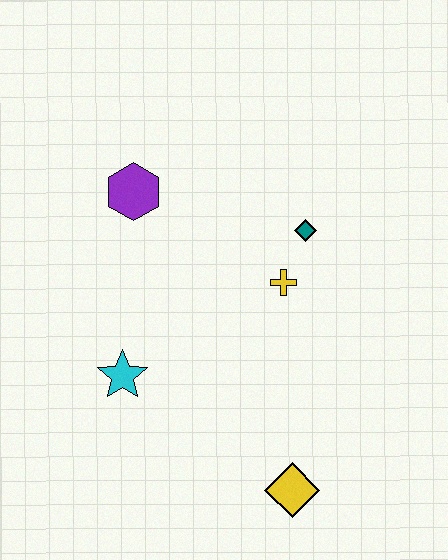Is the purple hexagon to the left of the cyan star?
No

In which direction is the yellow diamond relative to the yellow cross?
The yellow diamond is below the yellow cross.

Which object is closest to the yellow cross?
The teal diamond is closest to the yellow cross.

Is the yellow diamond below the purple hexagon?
Yes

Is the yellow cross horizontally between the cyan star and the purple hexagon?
No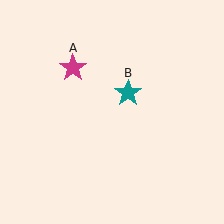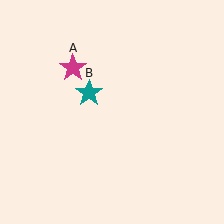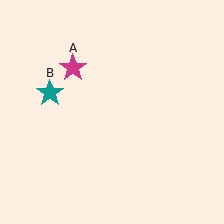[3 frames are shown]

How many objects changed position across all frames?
1 object changed position: teal star (object B).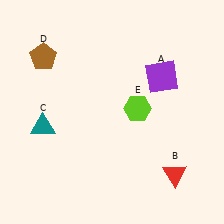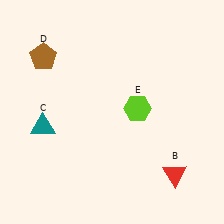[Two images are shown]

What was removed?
The purple square (A) was removed in Image 2.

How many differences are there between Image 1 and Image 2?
There is 1 difference between the two images.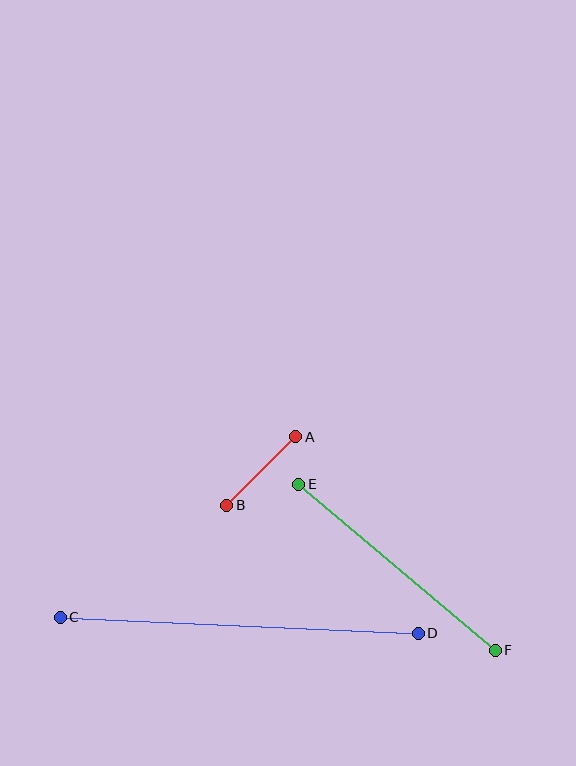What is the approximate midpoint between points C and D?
The midpoint is at approximately (239, 625) pixels.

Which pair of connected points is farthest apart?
Points C and D are farthest apart.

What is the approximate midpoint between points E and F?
The midpoint is at approximately (397, 567) pixels.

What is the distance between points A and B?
The distance is approximately 97 pixels.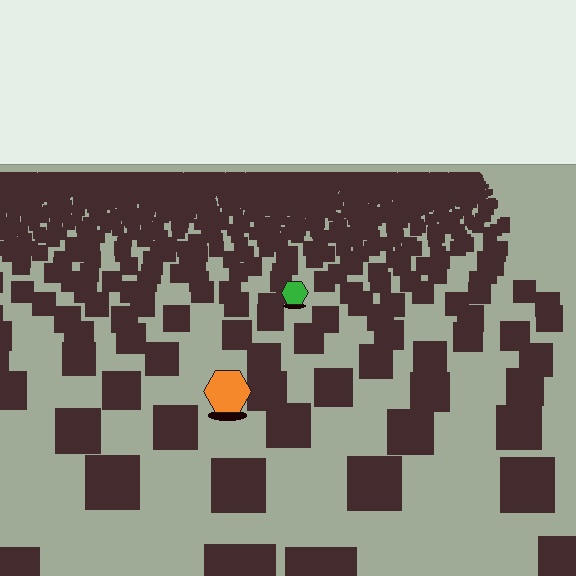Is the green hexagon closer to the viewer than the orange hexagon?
No. The orange hexagon is closer — you can tell from the texture gradient: the ground texture is coarser near it.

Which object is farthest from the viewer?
The green hexagon is farthest from the viewer. It appears smaller and the ground texture around it is denser.